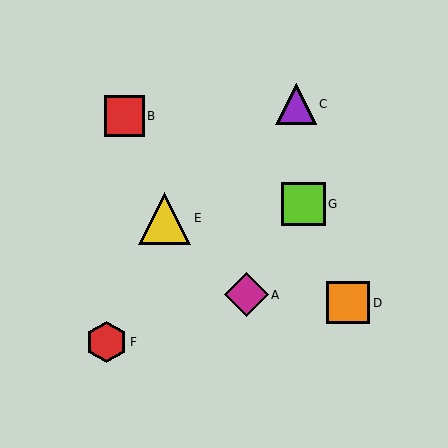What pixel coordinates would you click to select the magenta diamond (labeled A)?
Click at (246, 295) to select the magenta diamond A.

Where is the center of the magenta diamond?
The center of the magenta diamond is at (246, 295).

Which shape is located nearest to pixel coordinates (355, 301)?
The orange square (labeled D) at (348, 303) is nearest to that location.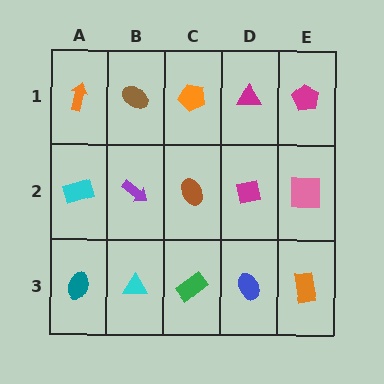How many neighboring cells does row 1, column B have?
3.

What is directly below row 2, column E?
An orange rectangle.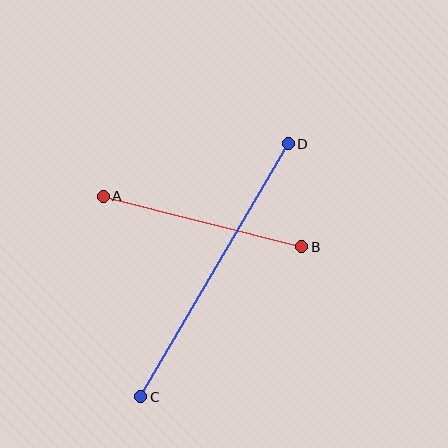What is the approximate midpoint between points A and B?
The midpoint is at approximately (202, 221) pixels.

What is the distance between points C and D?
The distance is approximately 293 pixels.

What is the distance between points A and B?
The distance is approximately 205 pixels.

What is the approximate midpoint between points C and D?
The midpoint is at approximately (215, 270) pixels.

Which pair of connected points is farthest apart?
Points C and D are farthest apart.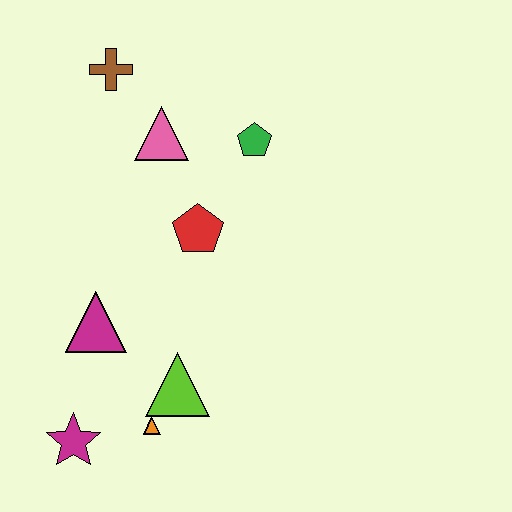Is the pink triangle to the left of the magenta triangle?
No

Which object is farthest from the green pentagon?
The magenta star is farthest from the green pentagon.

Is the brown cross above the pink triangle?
Yes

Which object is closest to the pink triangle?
The brown cross is closest to the pink triangle.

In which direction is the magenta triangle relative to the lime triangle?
The magenta triangle is to the left of the lime triangle.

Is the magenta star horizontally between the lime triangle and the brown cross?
No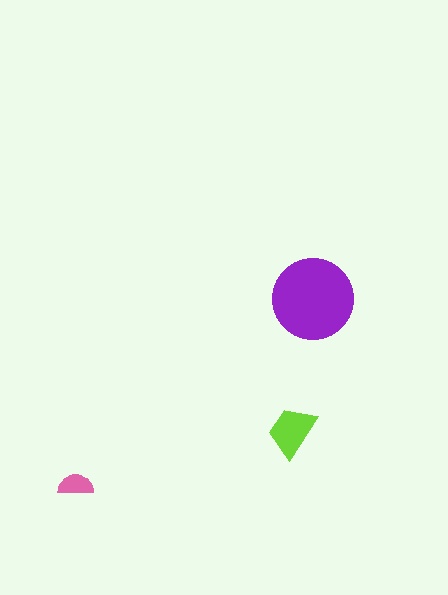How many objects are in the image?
There are 3 objects in the image.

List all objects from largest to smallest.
The purple circle, the lime trapezoid, the pink semicircle.